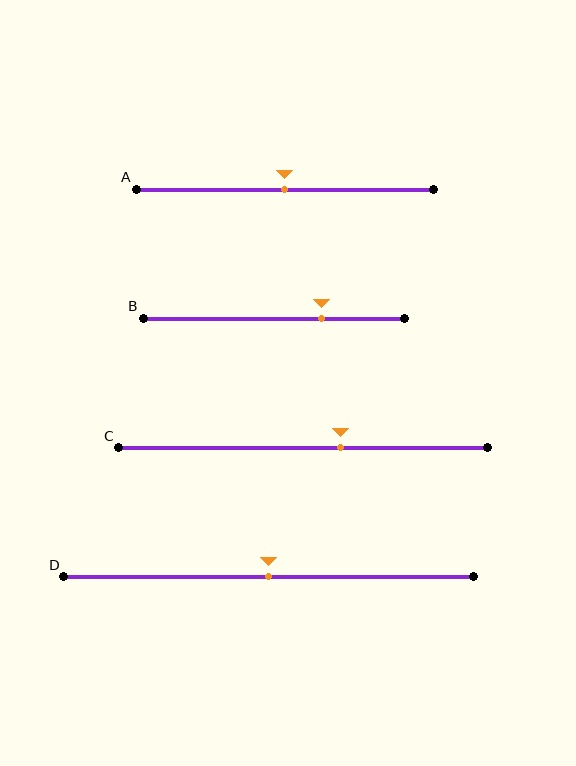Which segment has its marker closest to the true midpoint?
Segment A has its marker closest to the true midpoint.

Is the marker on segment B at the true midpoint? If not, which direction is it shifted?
No, the marker on segment B is shifted to the right by about 18% of the segment length.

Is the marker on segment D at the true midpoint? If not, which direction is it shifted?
Yes, the marker on segment D is at the true midpoint.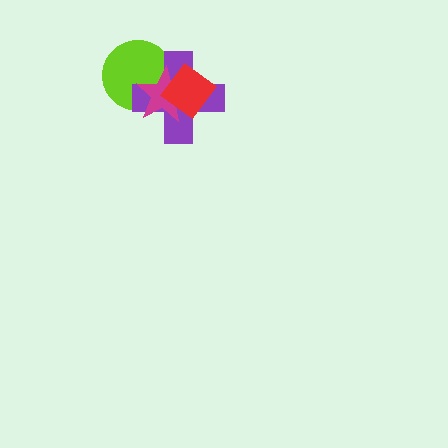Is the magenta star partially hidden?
Yes, it is partially covered by another shape.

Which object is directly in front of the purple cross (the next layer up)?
The magenta star is directly in front of the purple cross.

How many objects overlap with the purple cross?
3 objects overlap with the purple cross.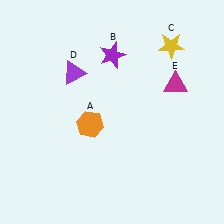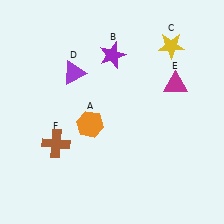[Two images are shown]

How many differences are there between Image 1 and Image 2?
There is 1 difference between the two images.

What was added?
A brown cross (F) was added in Image 2.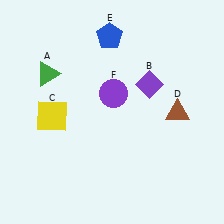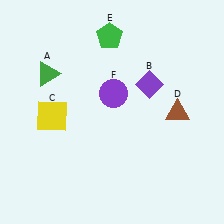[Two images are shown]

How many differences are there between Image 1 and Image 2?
There is 1 difference between the two images.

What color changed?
The pentagon (E) changed from blue in Image 1 to green in Image 2.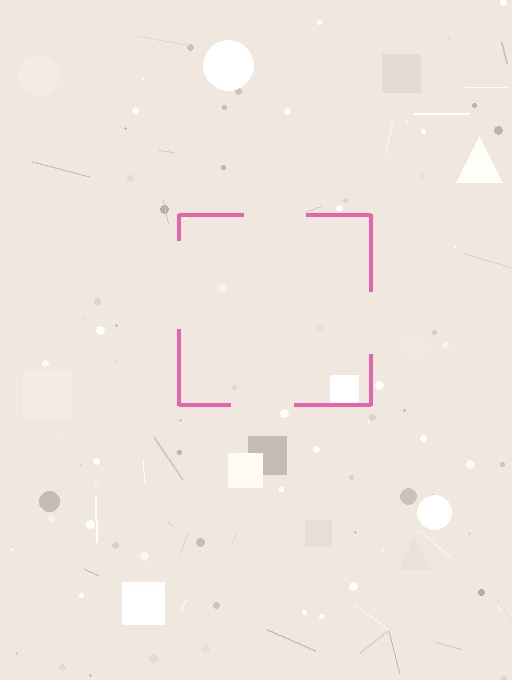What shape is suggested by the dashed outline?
The dashed outline suggests a square.